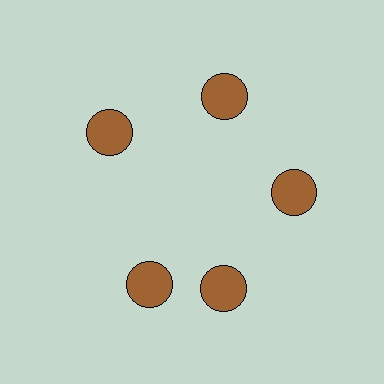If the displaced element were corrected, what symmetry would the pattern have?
It would have 5-fold rotational symmetry — the pattern would map onto itself every 72 degrees.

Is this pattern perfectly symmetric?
No. The 5 brown circles are arranged in a ring, but one element near the 8 o'clock position is rotated out of alignment along the ring, breaking the 5-fold rotational symmetry.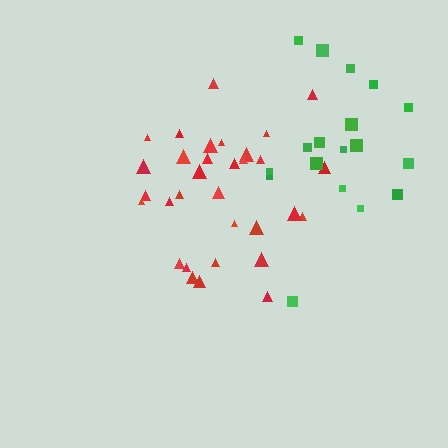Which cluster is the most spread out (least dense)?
Green.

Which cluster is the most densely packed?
Red.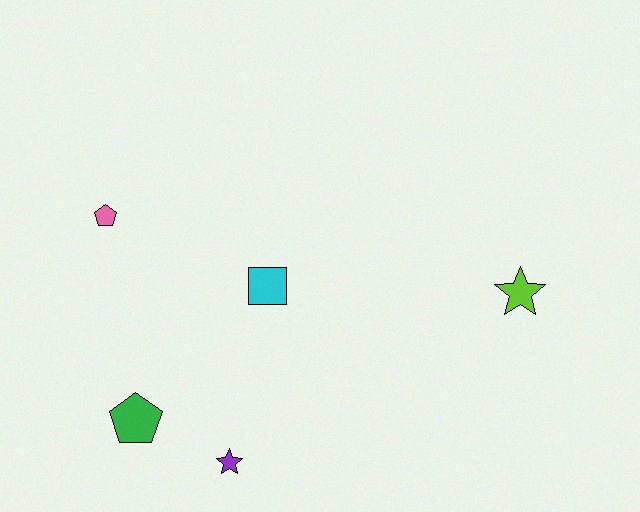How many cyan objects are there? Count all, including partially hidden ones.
There is 1 cyan object.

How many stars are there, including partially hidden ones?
There are 2 stars.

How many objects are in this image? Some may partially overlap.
There are 5 objects.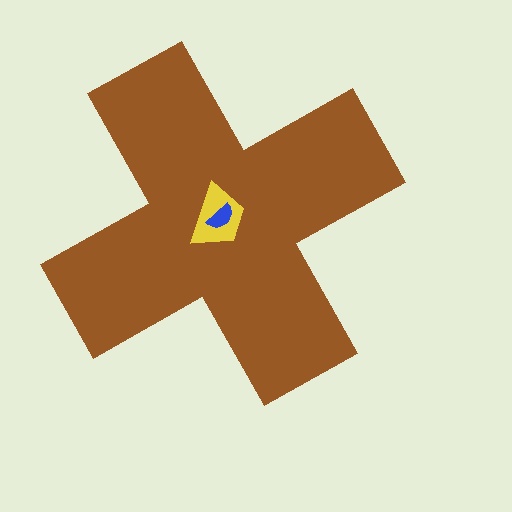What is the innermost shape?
The blue semicircle.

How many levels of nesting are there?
3.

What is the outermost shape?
The brown cross.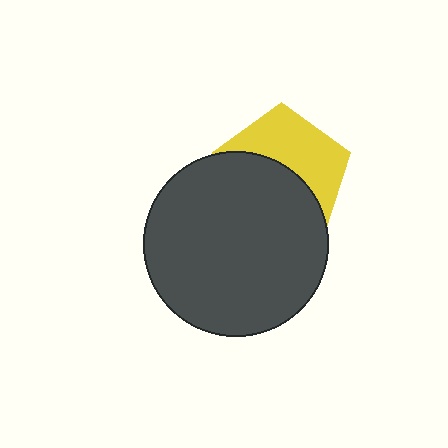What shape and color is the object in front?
The object in front is a dark gray circle.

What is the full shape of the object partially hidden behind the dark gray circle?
The partially hidden object is a yellow pentagon.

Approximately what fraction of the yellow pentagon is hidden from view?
Roughly 53% of the yellow pentagon is hidden behind the dark gray circle.